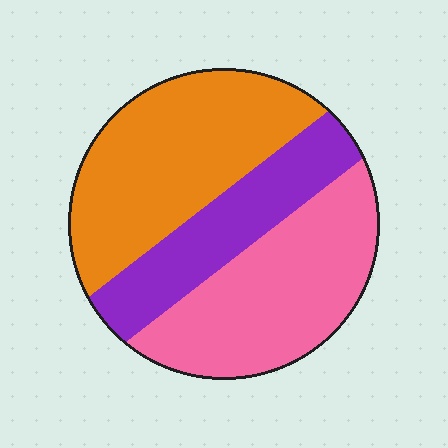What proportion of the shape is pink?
Pink covers 37% of the shape.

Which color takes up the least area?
Purple, at roughly 25%.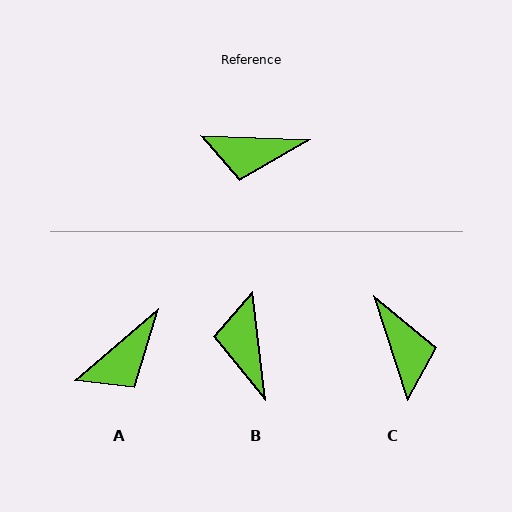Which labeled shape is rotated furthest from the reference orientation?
C, about 111 degrees away.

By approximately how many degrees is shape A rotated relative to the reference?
Approximately 43 degrees counter-clockwise.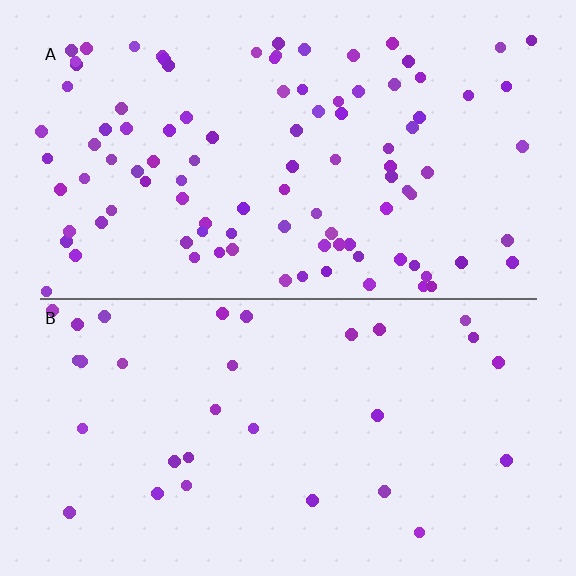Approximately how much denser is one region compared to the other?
Approximately 3.2× — region A over region B.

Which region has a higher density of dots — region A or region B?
A (the top).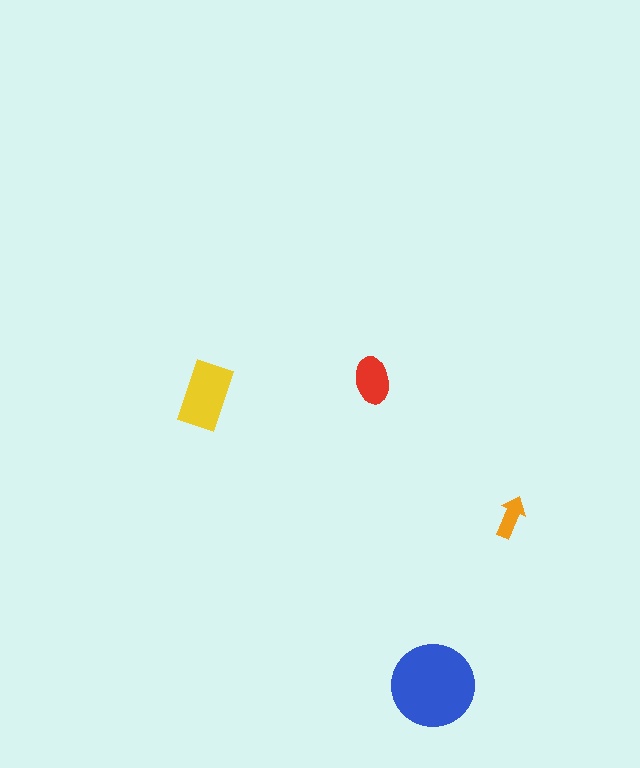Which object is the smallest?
The orange arrow.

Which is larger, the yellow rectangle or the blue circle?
The blue circle.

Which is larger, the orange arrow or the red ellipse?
The red ellipse.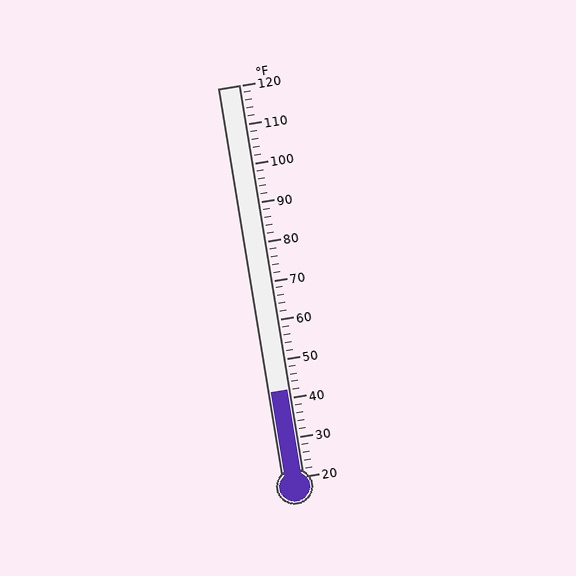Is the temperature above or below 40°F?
The temperature is above 40°F.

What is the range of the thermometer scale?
The thermometer scale ranges from 20°F to 120°F.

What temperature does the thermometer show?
The thermometer shows approximately 42°F.